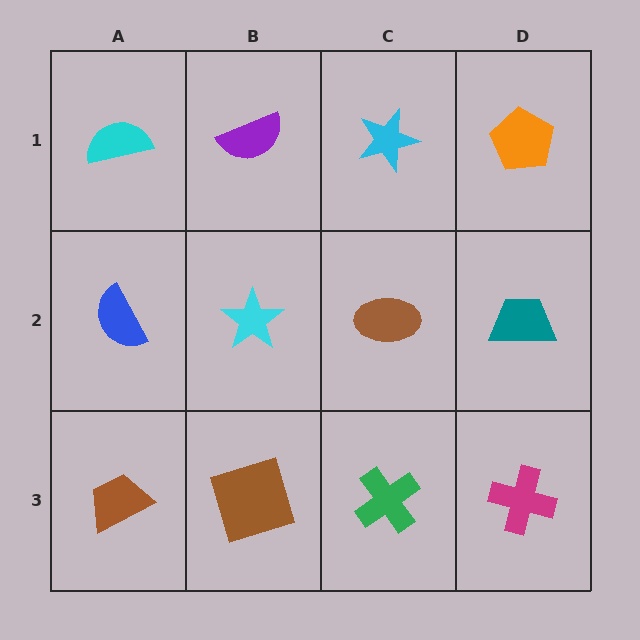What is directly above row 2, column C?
A cyan star.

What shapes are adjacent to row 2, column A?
A cyan semicircle (row 1, column A), a brown trapezoid (row 3, column A), a cyan star (row 2, column B).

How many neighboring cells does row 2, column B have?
4.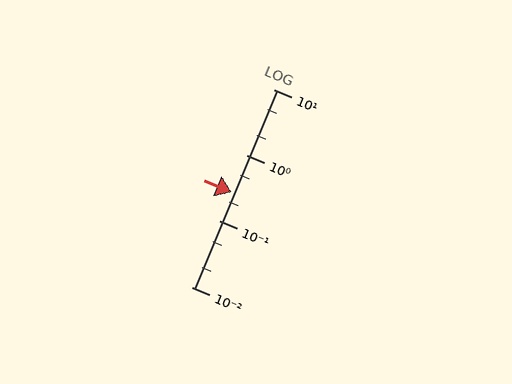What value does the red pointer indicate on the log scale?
The pointer indicates approximately 0.27.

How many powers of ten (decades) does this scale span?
The scale spans 3 decades, from 0.01 to 10.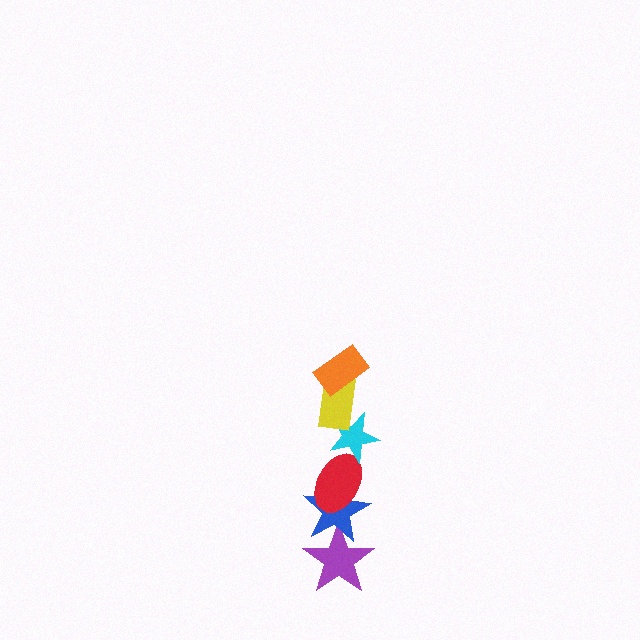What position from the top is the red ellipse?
The red ellipse is 4th from the top.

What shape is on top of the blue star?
The red ellipse is on top of the blue star.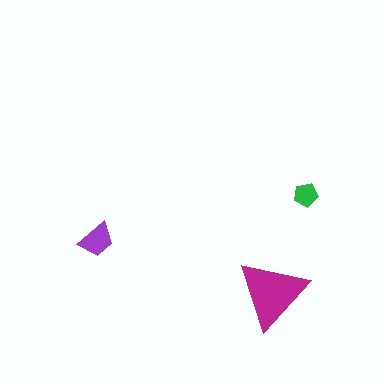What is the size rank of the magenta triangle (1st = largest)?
1st.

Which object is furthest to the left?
The purple trapezoid is leftmost.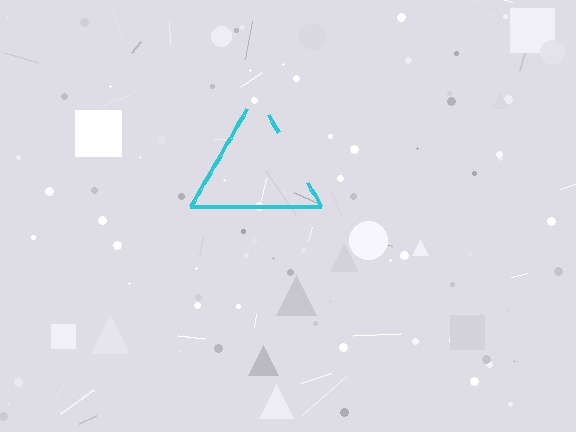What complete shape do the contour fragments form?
The contour fragments form a triangle.